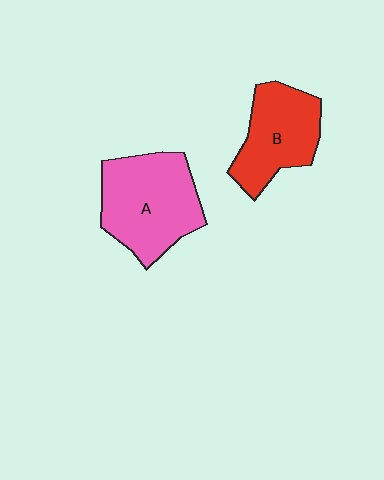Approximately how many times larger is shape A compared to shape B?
Approximately 1.3 times.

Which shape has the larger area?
Shape A (pink).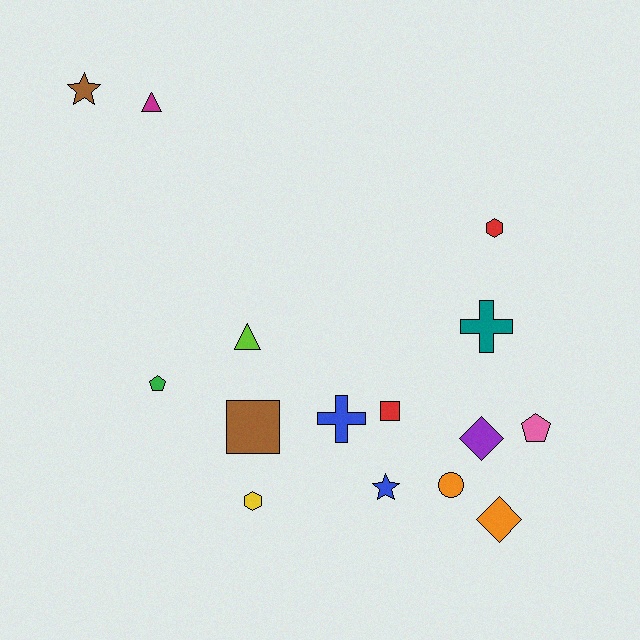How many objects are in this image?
There are 15 objects.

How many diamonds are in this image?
There are 2 diamonds.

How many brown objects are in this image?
There are 2 brown objects.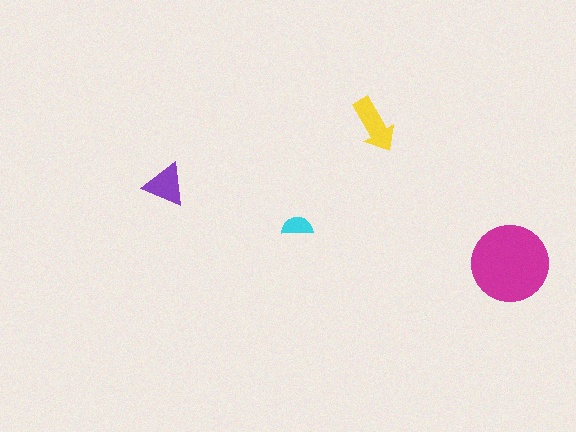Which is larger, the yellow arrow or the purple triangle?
The yellow arrow.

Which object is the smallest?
The cyan semicircle.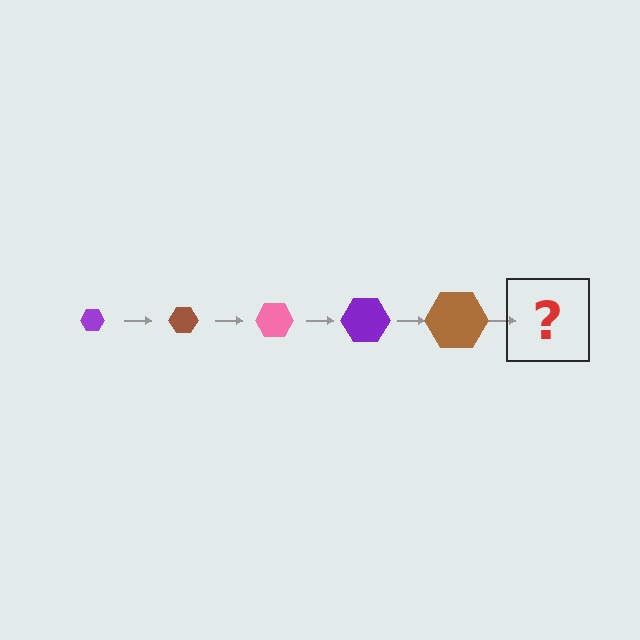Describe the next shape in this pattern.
It should be a pink hexagon, larger than the previous one.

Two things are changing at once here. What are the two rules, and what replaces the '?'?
The two rules are that the hexagon grows larger each step and the color cycles through purple, brown, and pink. The '?' should be a pink hexagon, larger than the previous one.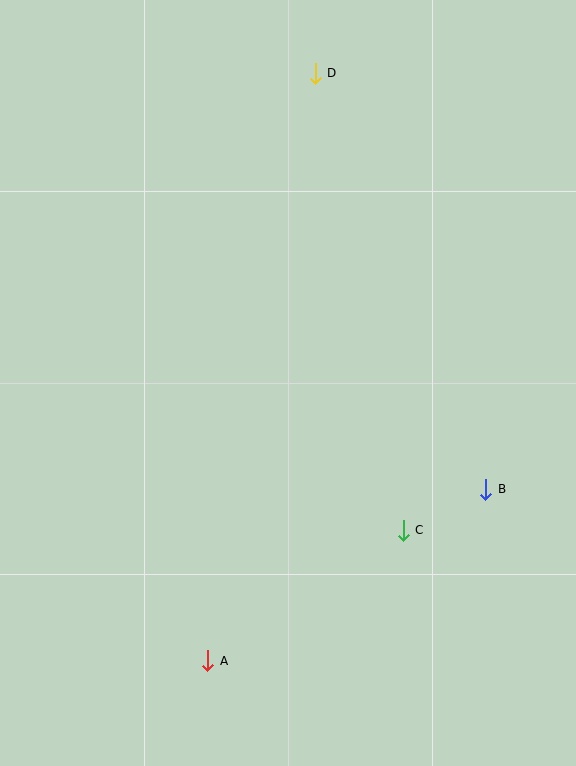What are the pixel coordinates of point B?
Point B is at (486, 489).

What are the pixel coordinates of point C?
Point C is at (403, 530).